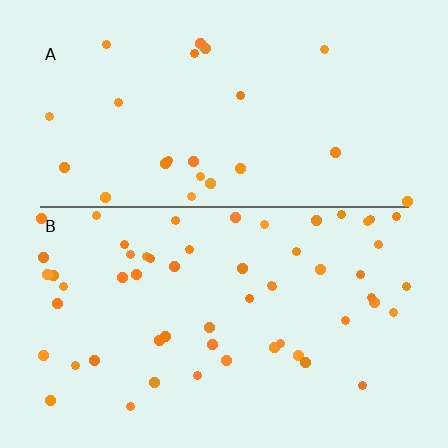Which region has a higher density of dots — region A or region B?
B (the bottom).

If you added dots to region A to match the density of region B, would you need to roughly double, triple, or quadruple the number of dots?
Approximately double.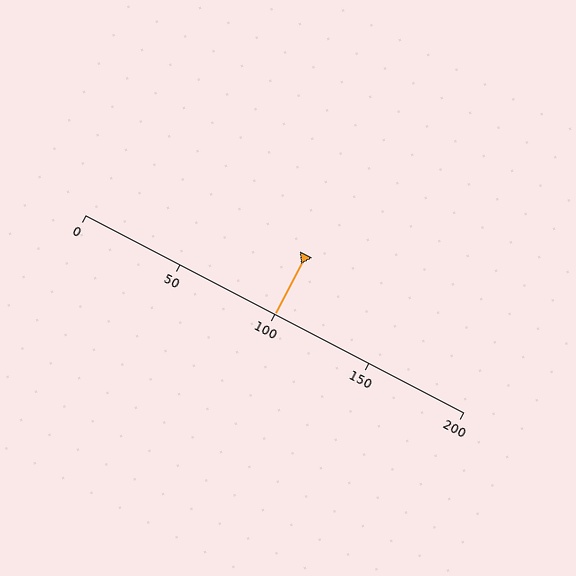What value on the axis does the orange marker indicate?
The marker indicates approximately 100.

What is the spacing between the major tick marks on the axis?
The major ticks are spaced 50 apart.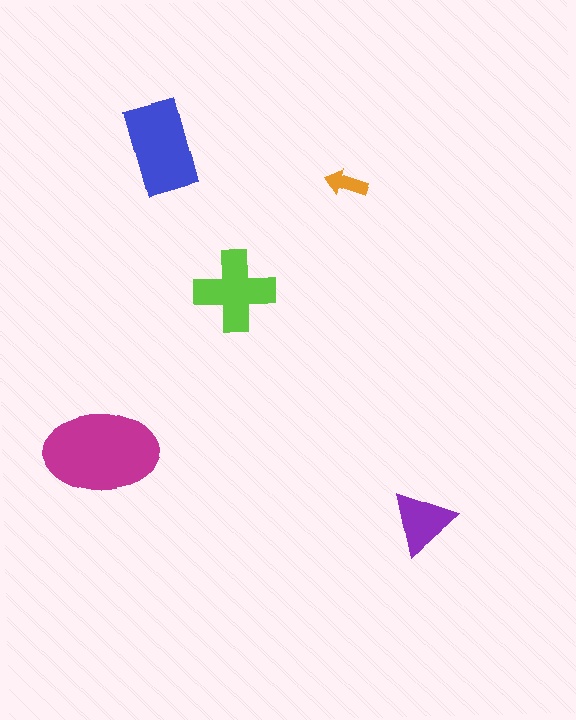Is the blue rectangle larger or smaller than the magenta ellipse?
Smaller.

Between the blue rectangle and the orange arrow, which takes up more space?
The blue rectangle.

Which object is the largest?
The magenta ellipse.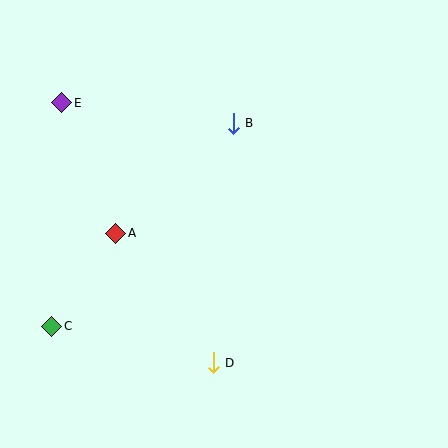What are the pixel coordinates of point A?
Point A is at (116, 233).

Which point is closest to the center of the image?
Point B at (233, 123) is closest to the center.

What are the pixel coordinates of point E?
Point E is at (62, 103).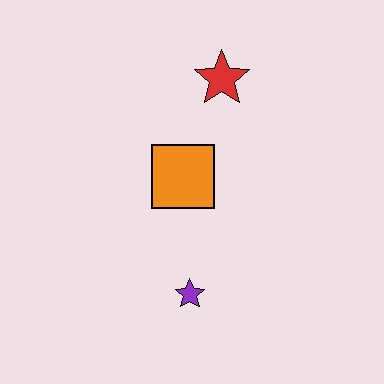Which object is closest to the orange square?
The red star is closest to the orange square.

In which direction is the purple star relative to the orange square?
The purple star is below the orange square.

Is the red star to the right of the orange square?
Yes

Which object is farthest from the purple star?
The red star is farthest from the purple star.